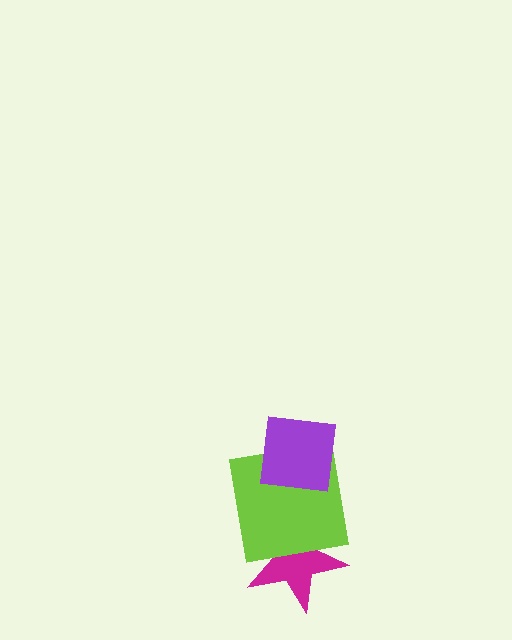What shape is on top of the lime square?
The purple square is on top of the lime square.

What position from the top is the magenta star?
The magenta star is 3rd from the top.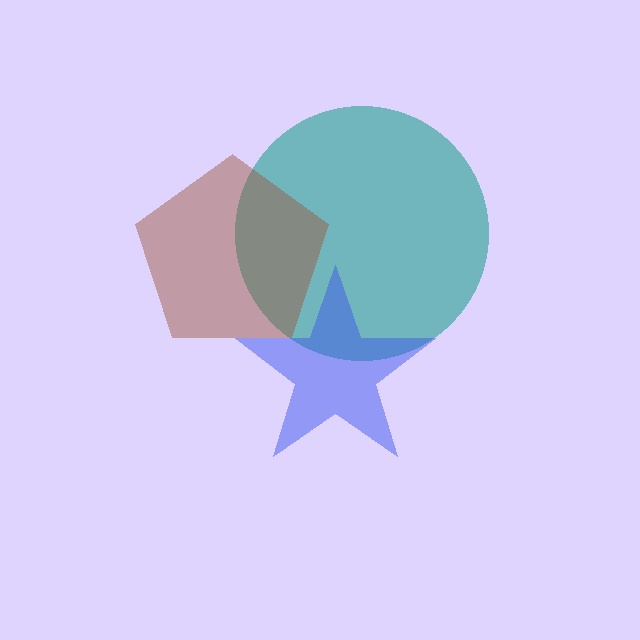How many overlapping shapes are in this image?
There are 3 overlapping shapes in the image.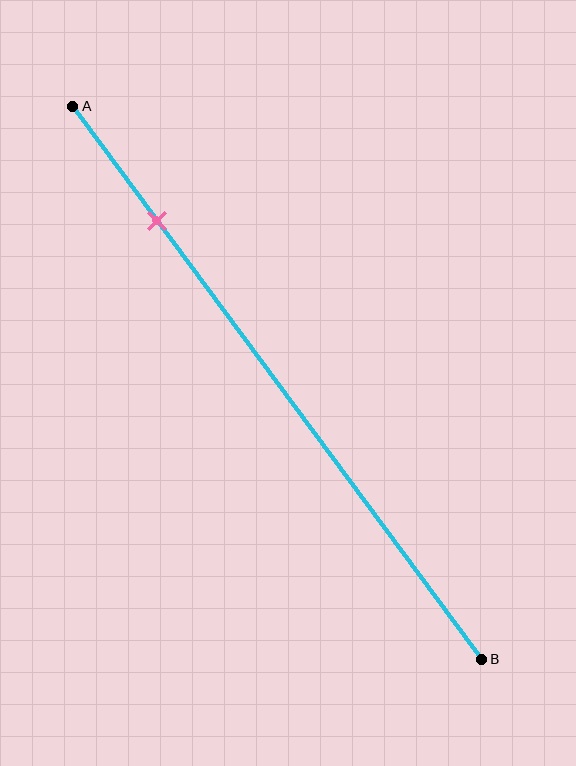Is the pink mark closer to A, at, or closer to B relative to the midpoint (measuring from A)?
The pink mark is closer to point A than the midpoint of segment AB.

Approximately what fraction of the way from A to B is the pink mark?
The pink mark is approximately 20% of the way from A to B.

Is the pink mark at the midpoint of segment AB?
No, the mark is at about 20% from A, not at the 50% midpoint.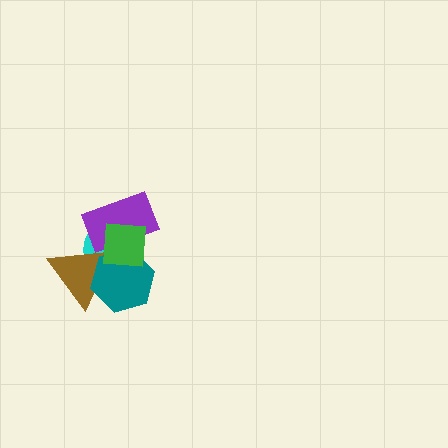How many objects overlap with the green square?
4 objects overlap with the green square.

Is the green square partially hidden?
No, no other shape covers it.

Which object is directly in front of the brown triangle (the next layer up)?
The teal hexagon is directly in front of the brown triangle.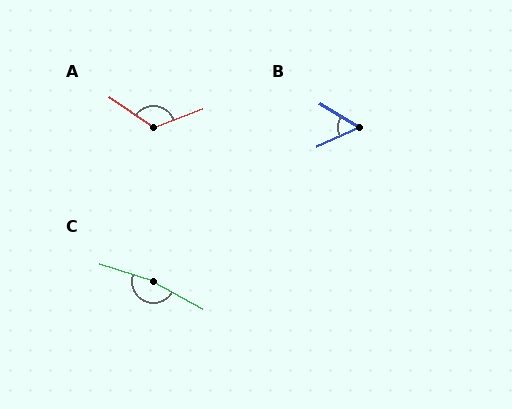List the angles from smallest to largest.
B (56°), A (125°), C (169°).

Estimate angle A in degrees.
Approximately 125 degrees.